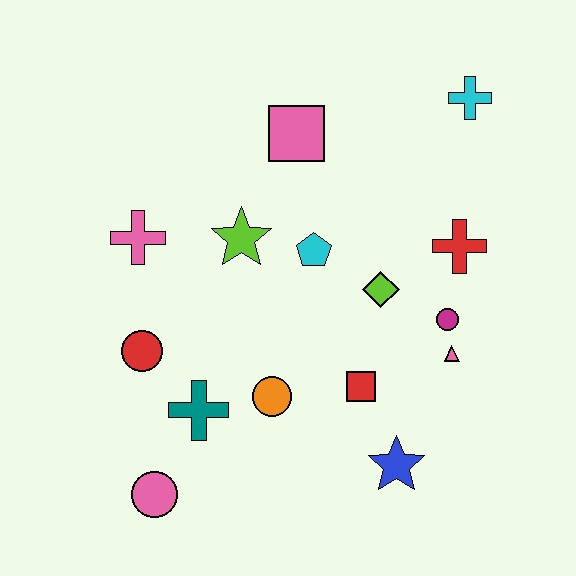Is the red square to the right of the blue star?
No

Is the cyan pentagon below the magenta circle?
No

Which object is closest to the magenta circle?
The pink triangle is closest to the magenta circle.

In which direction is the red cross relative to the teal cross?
The red cross is to the right of the teal cross.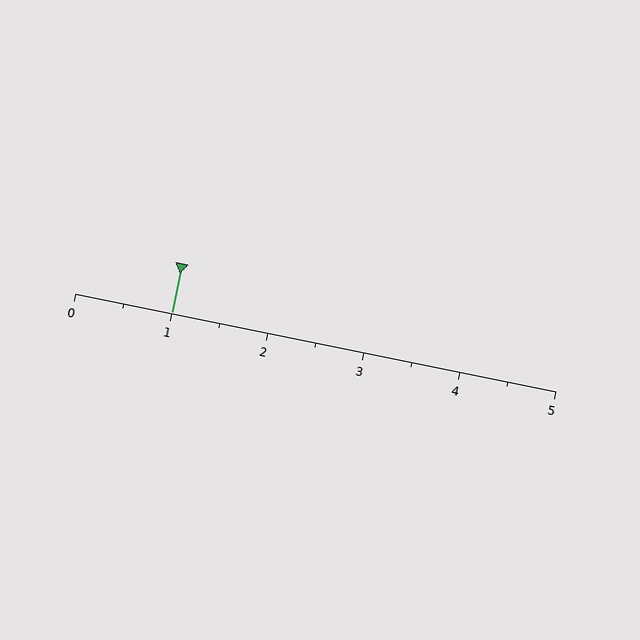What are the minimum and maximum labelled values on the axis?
The axis runs from 0 to 5.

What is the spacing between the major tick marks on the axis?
The major ticks are spaced 1 apart.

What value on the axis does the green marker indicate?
The marker indicates approximately 1.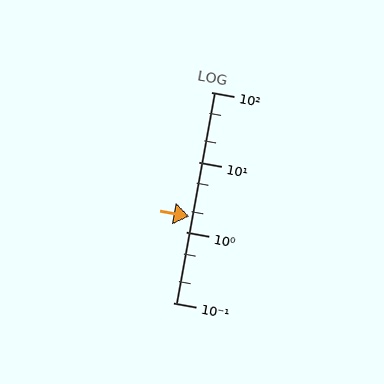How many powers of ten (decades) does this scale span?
The scale spans 3 decades, from 0.1 to 100.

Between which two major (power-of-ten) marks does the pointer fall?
The pointer is between 1 and 10.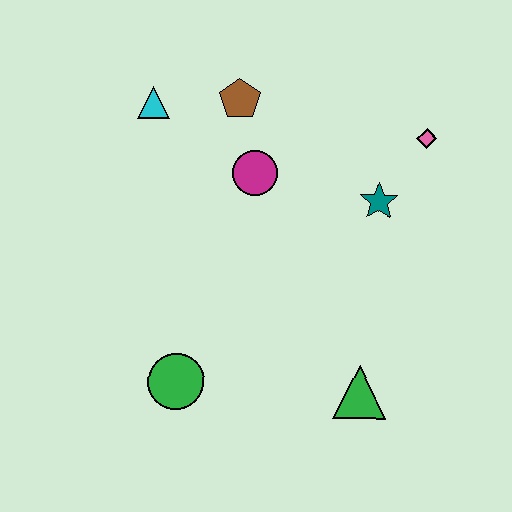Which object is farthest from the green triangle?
The cyan triangle is farthest from the green triangle.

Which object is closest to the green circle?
The green triangle is closest to the green circle.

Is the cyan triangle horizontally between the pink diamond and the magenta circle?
No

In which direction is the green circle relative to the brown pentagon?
The green circle is below the brown pentagon.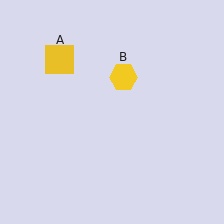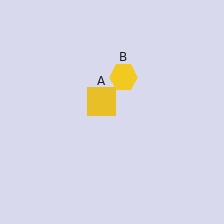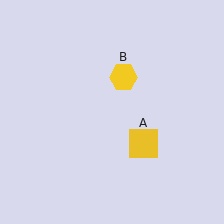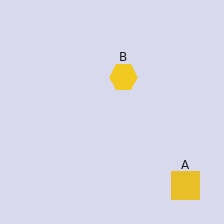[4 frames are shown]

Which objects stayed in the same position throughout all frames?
Yellow hexagon (object B) remained stationary.